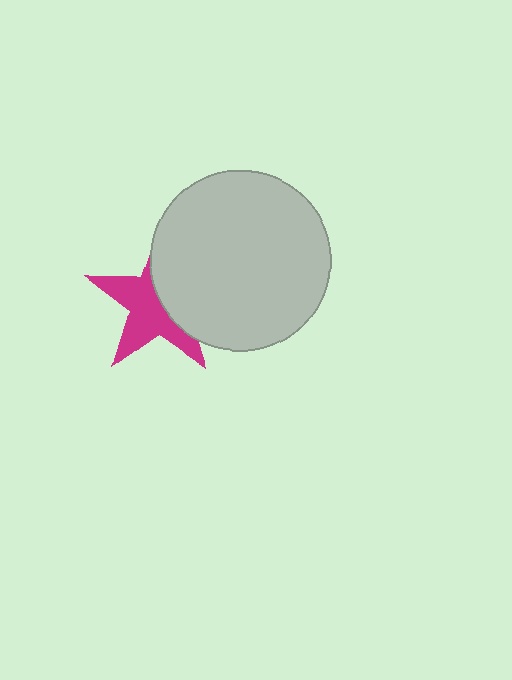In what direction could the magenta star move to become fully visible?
The magenta star could move left. That would shift it out from behind the light gray circle entirely.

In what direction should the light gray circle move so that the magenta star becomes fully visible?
The light gray circle should move right. That is the shortest direction to clear the overlap and leave the magenta star fully visible.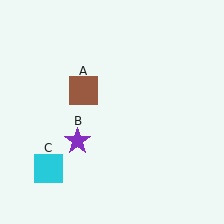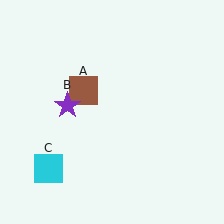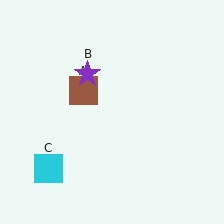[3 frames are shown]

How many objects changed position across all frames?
1 object changed position: purple star (object B).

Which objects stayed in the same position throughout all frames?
Brown square (object A) and cyan square (object C) remained stationary.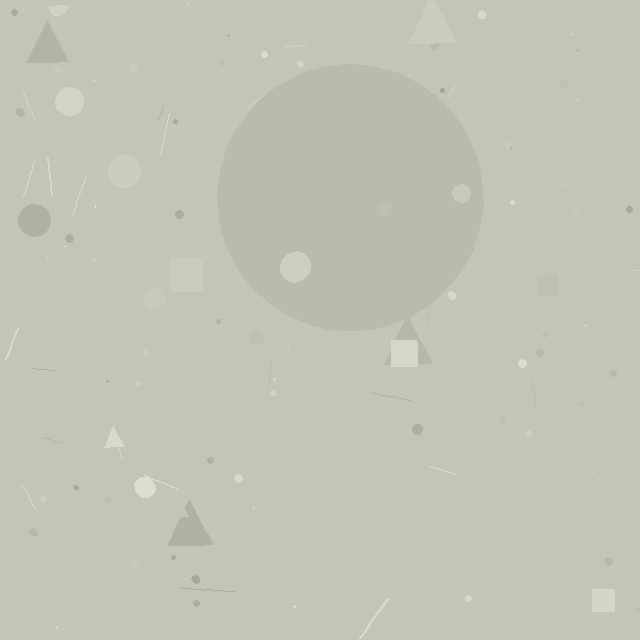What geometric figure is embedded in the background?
A circle is embedded in the background.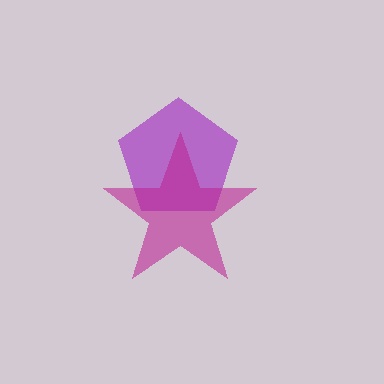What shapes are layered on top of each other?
The layered shapes are: a purple pentagon, a magenta star.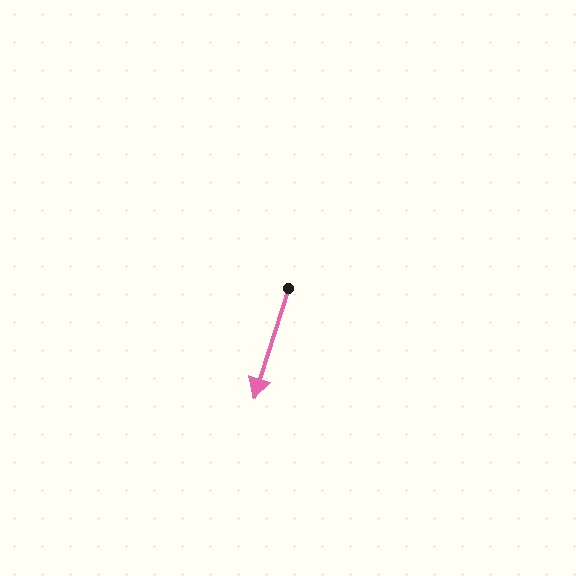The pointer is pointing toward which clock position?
Roughly 7 o'clock.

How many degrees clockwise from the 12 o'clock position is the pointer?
Approximately 197 degrees.